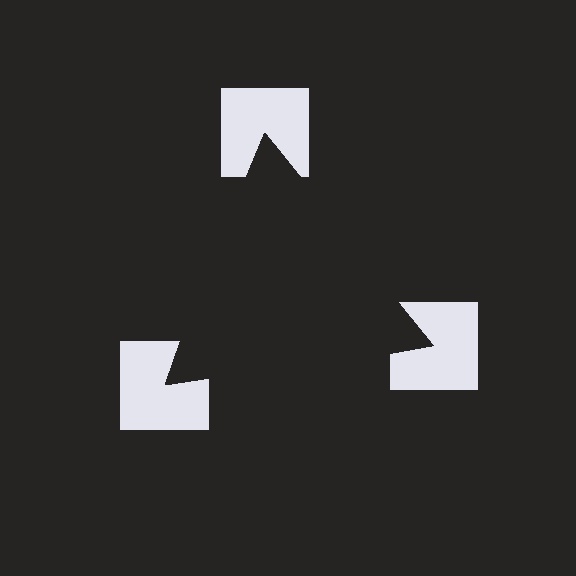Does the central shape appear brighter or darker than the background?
It typically appears slightly darker than the background, even though no actual brightness change is drawn.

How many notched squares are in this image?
There are 3 — one at each vertex of the illusory triangle.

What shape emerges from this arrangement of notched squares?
An illusory triangle — its edges are inferred from the aligned wedge cuts in the notched squares, not physically drawn.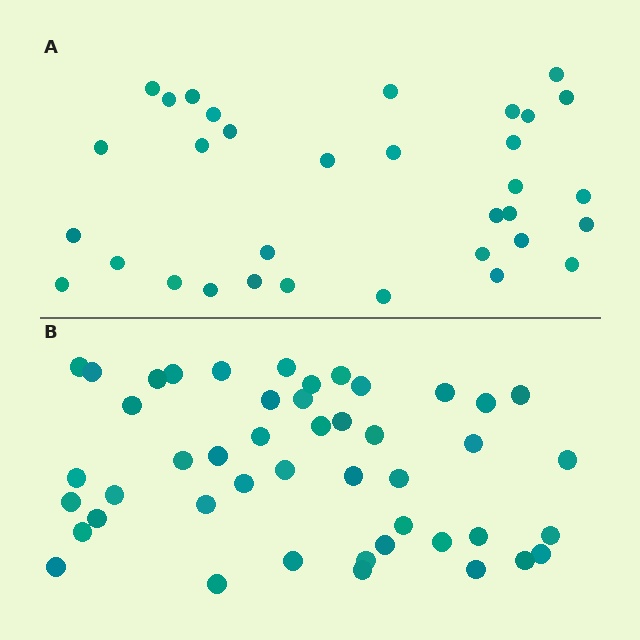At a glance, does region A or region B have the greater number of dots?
Region B (the bottom region) has more dots.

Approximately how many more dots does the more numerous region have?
Region B has approximately 15 more dots than region A.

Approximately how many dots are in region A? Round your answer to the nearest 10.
About 30 dots. (The exact count is 33, which rounds to 30.)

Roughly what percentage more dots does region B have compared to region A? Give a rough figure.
About 40% more.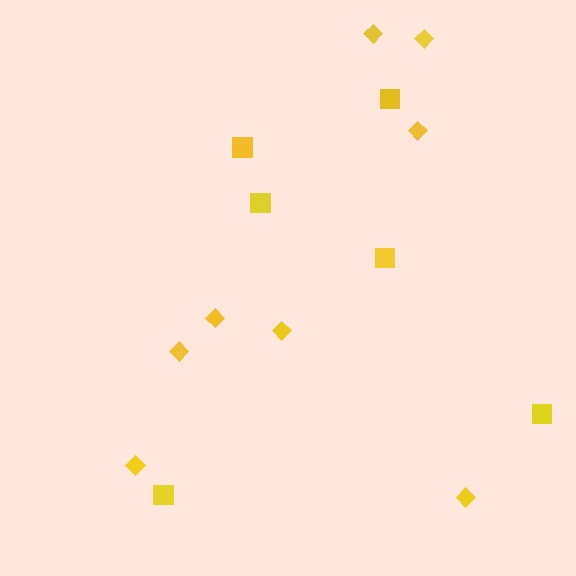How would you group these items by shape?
There are 2 groups: one group of squares (6) and one group of diamonds (8).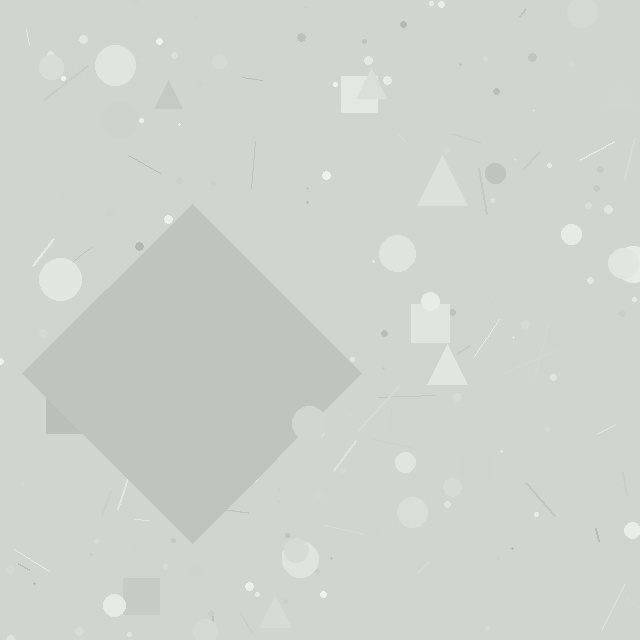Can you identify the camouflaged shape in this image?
The camouflaged shape is a diamond.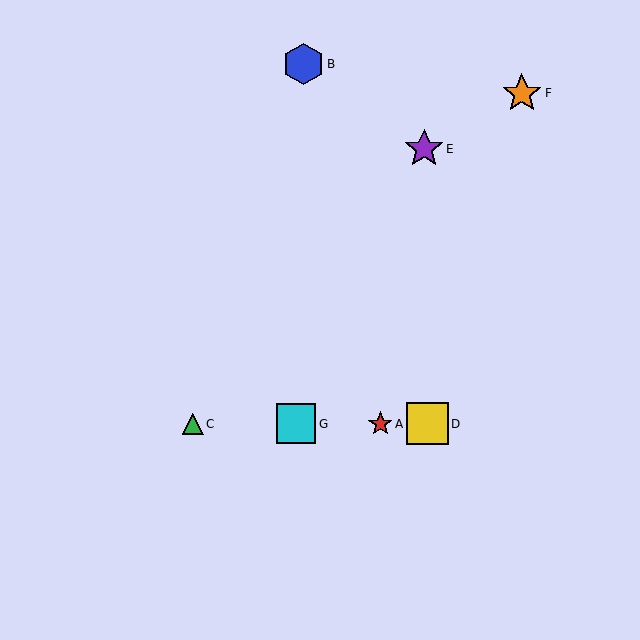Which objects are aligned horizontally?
Objects A, C, D, G are aligned horizontally.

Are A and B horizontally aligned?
No, A is at y≈424 and B is at y≈64.